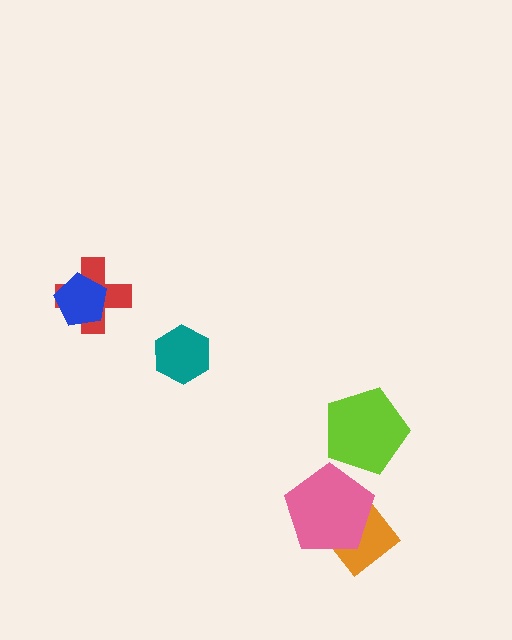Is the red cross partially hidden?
Yes, it is partially covered by another shape.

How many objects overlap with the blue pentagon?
1 object overlaps with the blue pentagon.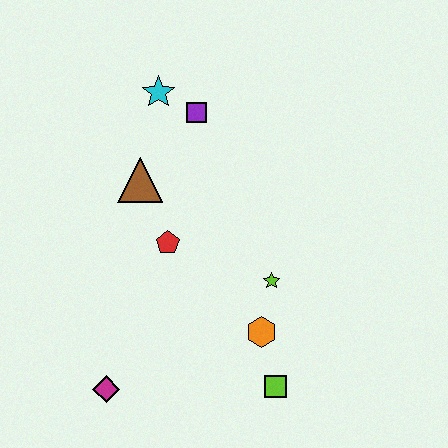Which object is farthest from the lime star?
The cyan star is farthest from the lime star.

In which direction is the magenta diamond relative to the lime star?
The magenta diamond is to the left of the lime star.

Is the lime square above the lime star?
No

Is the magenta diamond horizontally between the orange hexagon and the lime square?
No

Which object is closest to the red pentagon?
The brown triangle is closest to the red pentagon.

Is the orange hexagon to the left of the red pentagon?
No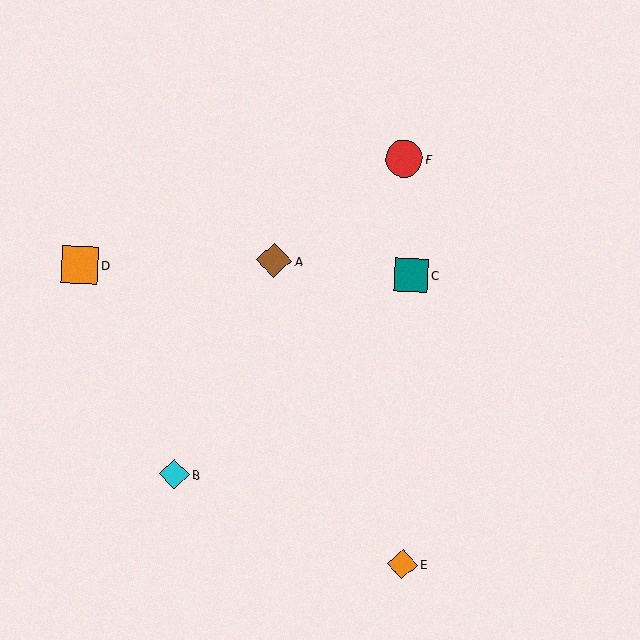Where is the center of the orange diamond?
The center of the orange diamond is at (402, 564).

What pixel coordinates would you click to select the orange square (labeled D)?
Click at (80, 265) to select the orange square D.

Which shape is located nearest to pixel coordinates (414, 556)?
The orange diamond (labeled E) at (402, 564) is nearest to that location.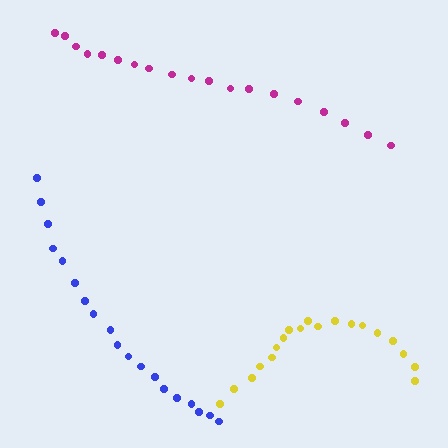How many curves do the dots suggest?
There are 3 distinct paths.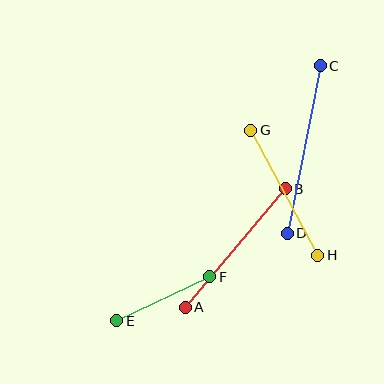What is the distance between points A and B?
The distance is approximately 155 pixels.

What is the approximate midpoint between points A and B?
The midpoint is at approximately (235, 248) pixels.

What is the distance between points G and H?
The distance is approximately 142 pixels.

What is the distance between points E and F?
The distance is approximately 103 pixels.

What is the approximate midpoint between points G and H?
The midpoint is at approximately (284, 193) pixels.